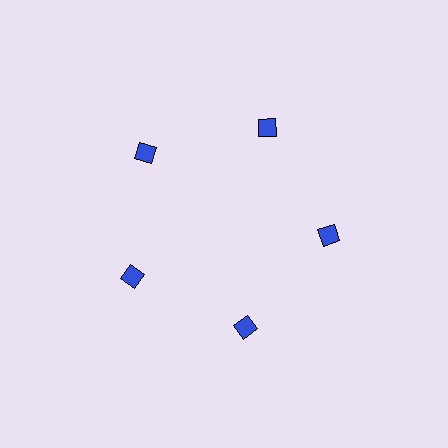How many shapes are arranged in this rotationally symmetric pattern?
There are 5 shapes, arranged in 5 groups of 1.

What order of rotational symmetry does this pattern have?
This pattern has 5-fold rotational symmetry.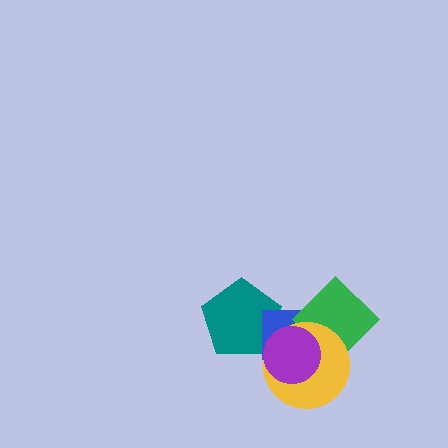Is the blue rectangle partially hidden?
Yes, it is partially covered by another shape.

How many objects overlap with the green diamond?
3 objects overlap with the green diamond.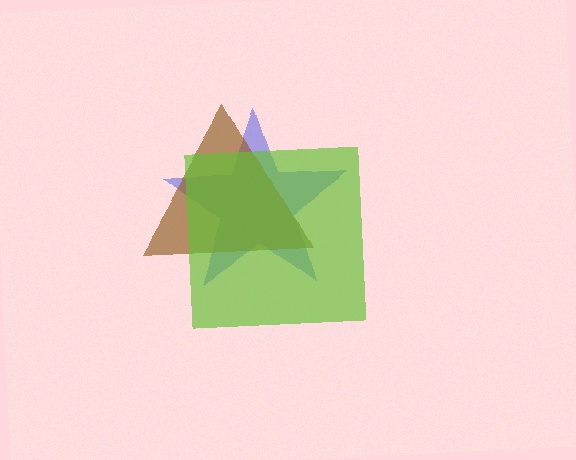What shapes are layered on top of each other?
The layered shapes are: a blue star, a brown triangle, a lime square.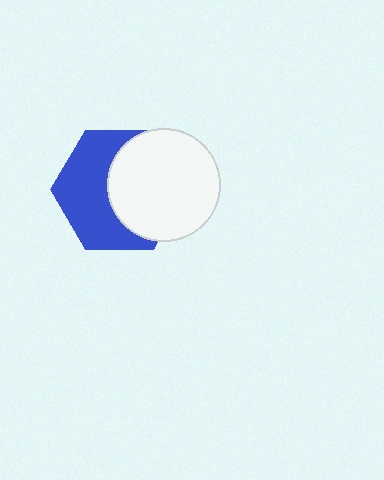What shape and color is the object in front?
The object in front is a white circle.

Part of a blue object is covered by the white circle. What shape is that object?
It is a hexagon.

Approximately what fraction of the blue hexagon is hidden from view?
Roughly 48% of the blue hexagon is hidden behind the white circle.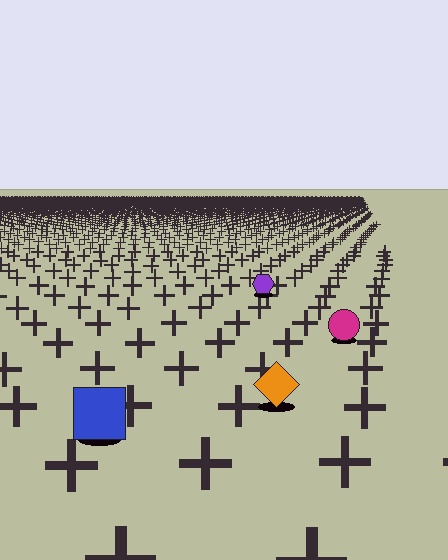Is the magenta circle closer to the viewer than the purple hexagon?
Yes. The magenta circle is closer — you can tell from the texture gradient: the ground texture is coarser near it.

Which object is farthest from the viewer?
The purple hexagon is farthest from the viewer. It appears smaller and the ground texture around it is denser.